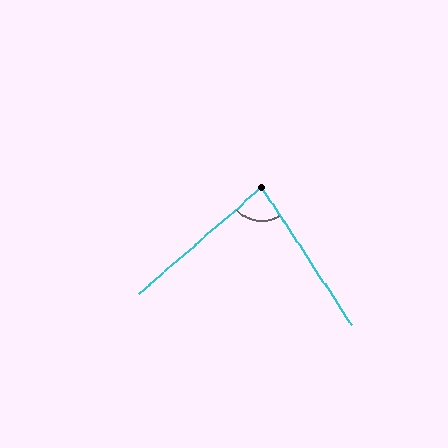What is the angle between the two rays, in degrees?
Approximately 83 degrees.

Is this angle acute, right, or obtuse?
It is acute.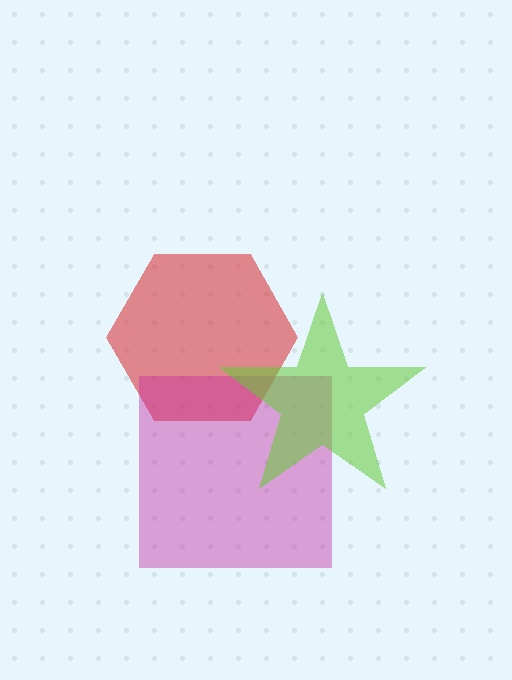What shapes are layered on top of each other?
The layered shapes are: a red hexagon, a magenta square, a lime star.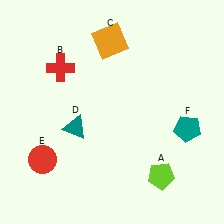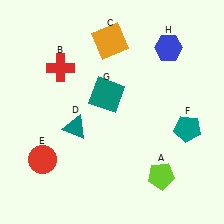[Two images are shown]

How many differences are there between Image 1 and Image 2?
There are 2 differences between the two images.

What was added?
A teal square (G), a blue hexagon (H) were added in Image 2.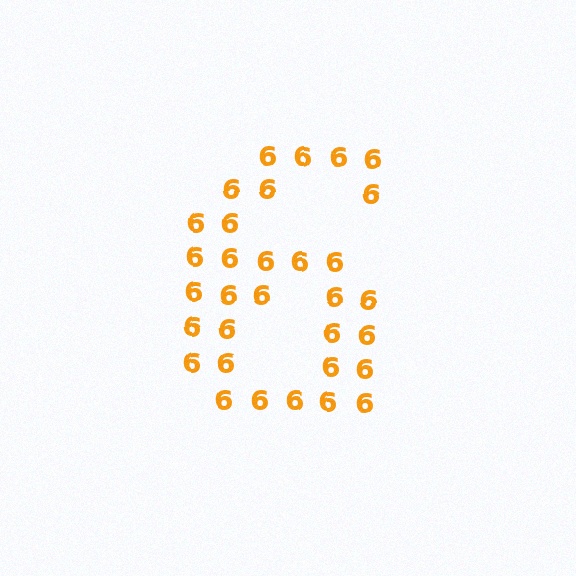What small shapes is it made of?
It is made of small digit 6's.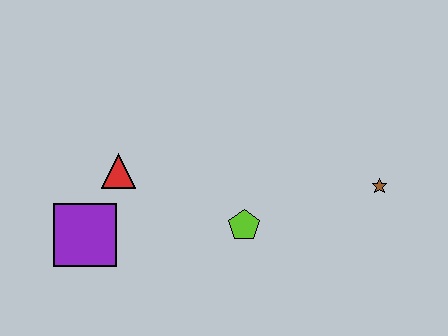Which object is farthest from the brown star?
The purple square is farthest from the brown star.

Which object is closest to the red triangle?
The purple square is closest to the red triangle.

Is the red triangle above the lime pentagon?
Yes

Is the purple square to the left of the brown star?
Yes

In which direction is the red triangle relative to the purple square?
The red triangle is above the purple square.